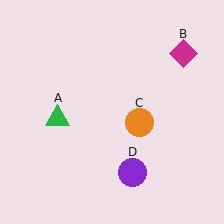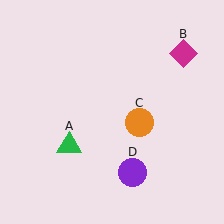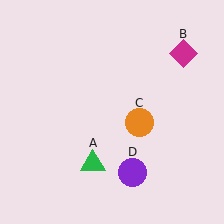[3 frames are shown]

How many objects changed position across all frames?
1 object changed position: green triangle (object A).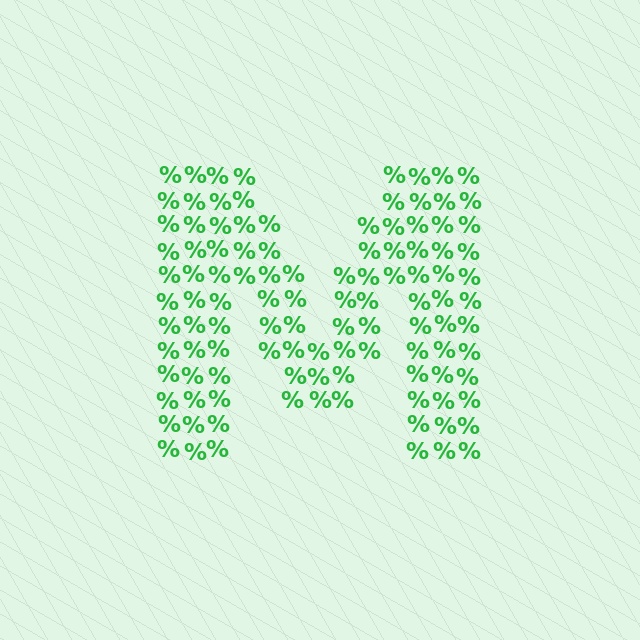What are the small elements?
The small elements are percent signs.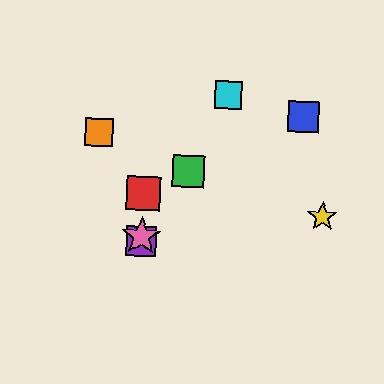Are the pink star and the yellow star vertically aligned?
No, the pink star is at x≈141 and the yellow star is at x≈322.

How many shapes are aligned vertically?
3 shapes (the red square, the purple square, the pink star) are aligned vertically.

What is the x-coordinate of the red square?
The red square is at x≈143.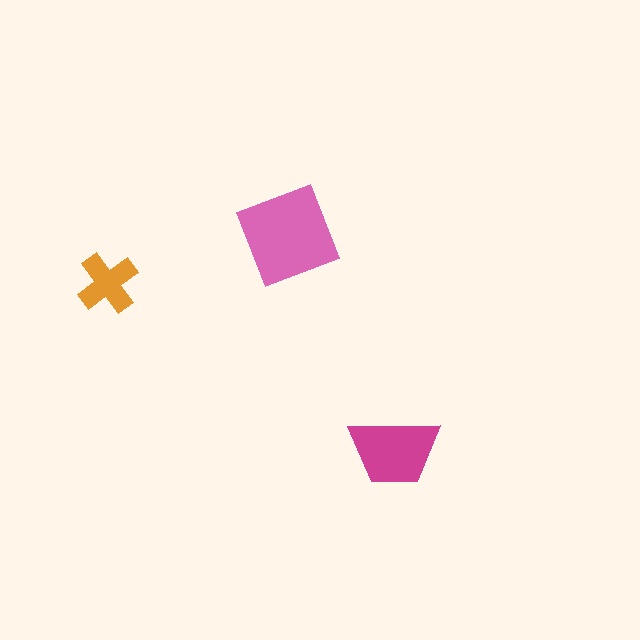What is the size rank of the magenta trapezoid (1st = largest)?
2nd.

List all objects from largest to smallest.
The pink diamond, the magenta trapezoid, the orange cross.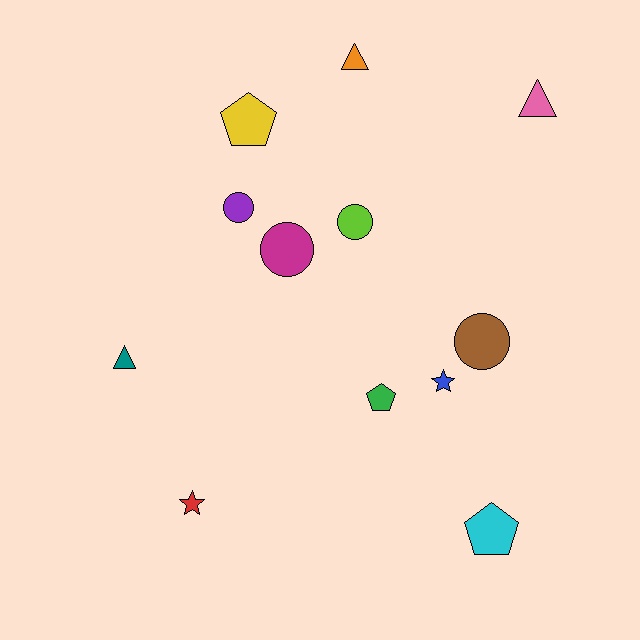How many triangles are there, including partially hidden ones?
There are 3 triangles.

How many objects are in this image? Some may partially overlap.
There are 12 objects.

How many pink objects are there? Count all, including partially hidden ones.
There is 1 pink object.